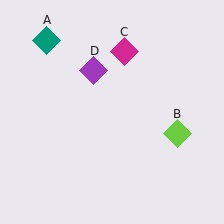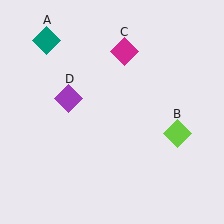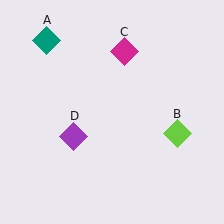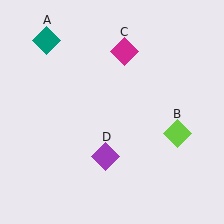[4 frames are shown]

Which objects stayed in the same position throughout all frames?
Teal diamond (object A) and lime diamond (object B) and magenta diamond (object C) remained stationary.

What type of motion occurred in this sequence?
The purple diamond (object D) rotated counterclockwise around the center of the scene.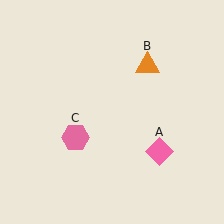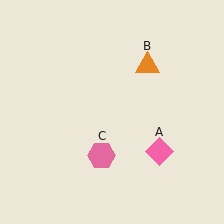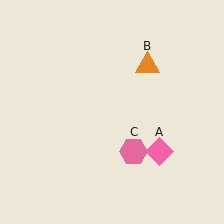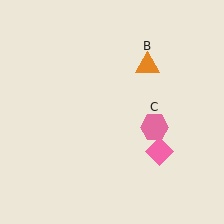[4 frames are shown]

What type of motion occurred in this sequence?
The pink hexagon (object C) rotated counterclockwise around the center of the scene.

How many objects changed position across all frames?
1 object changed position: pink hexagon (object C).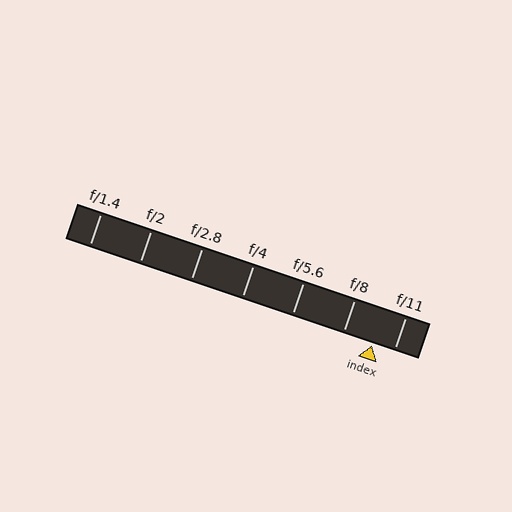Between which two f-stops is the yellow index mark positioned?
The index mark is between f/8 and f/11.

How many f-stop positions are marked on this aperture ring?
There are 7 f-stop positions marked.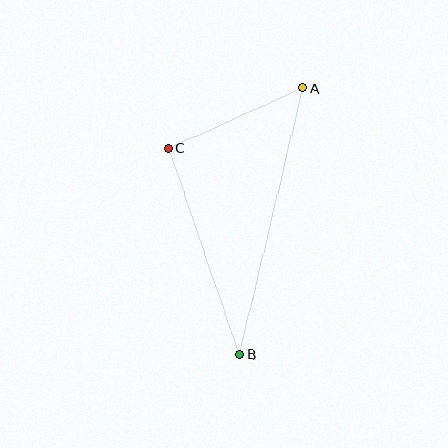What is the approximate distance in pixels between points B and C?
The distance between B and C is approximately 218 pixels.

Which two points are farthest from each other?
Points A and B are farthest from each other.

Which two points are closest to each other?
Points A and C are closest to each other.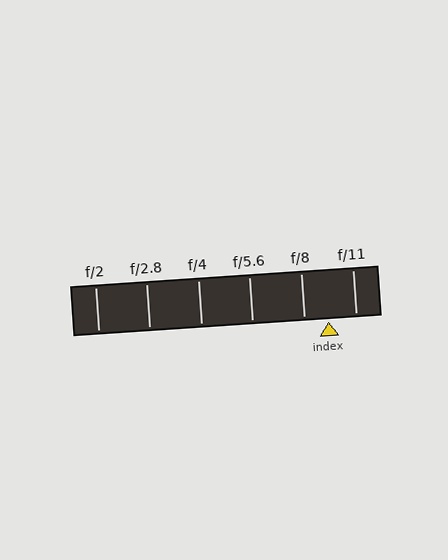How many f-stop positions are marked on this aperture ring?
There are 6 f-stop positions marked.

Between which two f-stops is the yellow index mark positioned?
The index mark is between f/8 and f/11.